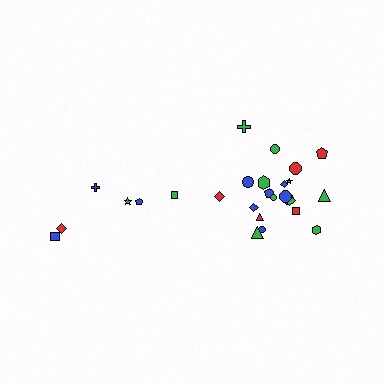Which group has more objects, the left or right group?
The right group.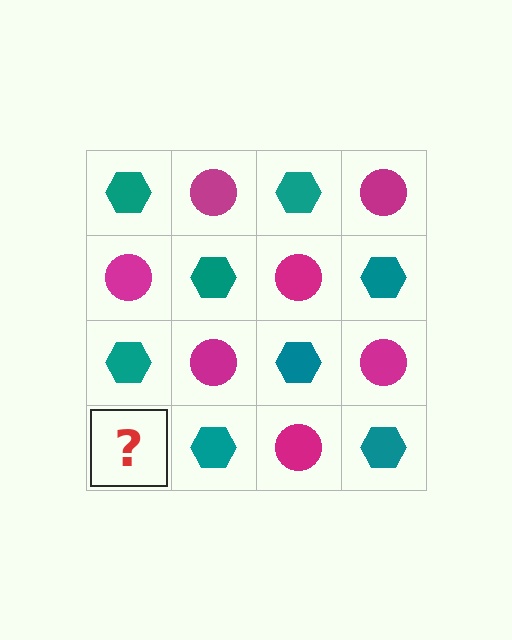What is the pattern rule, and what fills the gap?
The rule is that it alternates teal hexagon and magenta circle in a checkerboard pattern. The gap should be filled with a magenta circle.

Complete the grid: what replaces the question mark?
The question mark should be replaced with a magenta circle.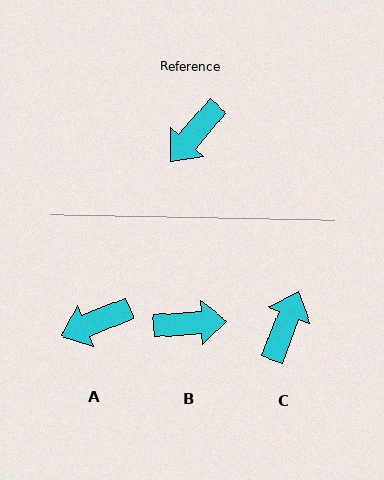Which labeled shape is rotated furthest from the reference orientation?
C, about 161 degrees away.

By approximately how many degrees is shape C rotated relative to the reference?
Approximately 161 degrees clockwise.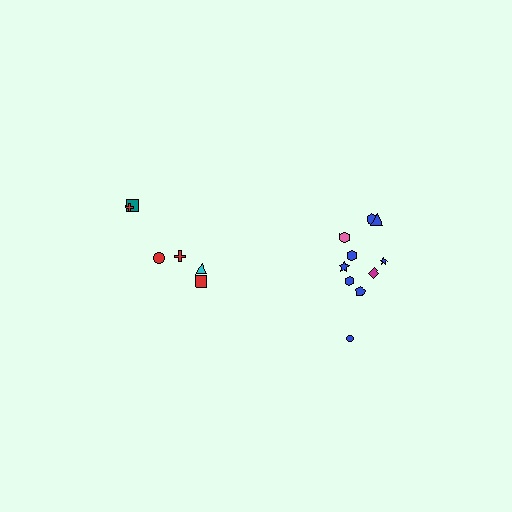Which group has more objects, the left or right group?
The right group.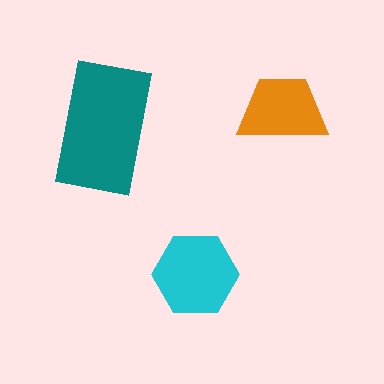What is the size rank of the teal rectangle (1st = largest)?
1st.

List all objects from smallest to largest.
The orange trapezoid, the cyan hexagon, the teal rectangle.